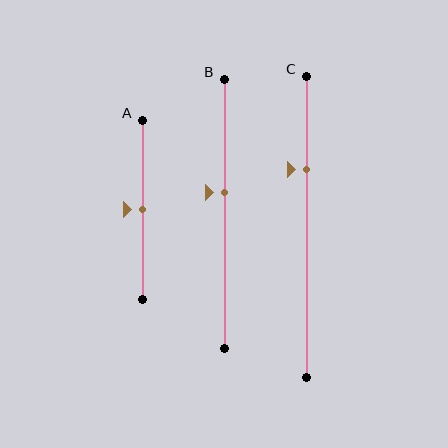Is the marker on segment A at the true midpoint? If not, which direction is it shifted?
Yes, the marker on segment A is at the true midpoint.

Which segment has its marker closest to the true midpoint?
Segment A has its marker closest to the true midpoint.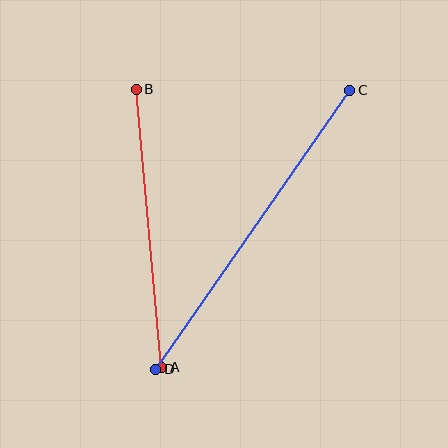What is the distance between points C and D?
The distance is approximately 340 pixels.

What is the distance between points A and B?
The distance is approximately 279 pixels.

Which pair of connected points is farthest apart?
Points C and D are farthest apart.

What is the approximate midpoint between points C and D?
The midpoint is at approximately (253, 230) pixels.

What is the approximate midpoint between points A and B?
The midpoint is at approximately (149, 228) pixels.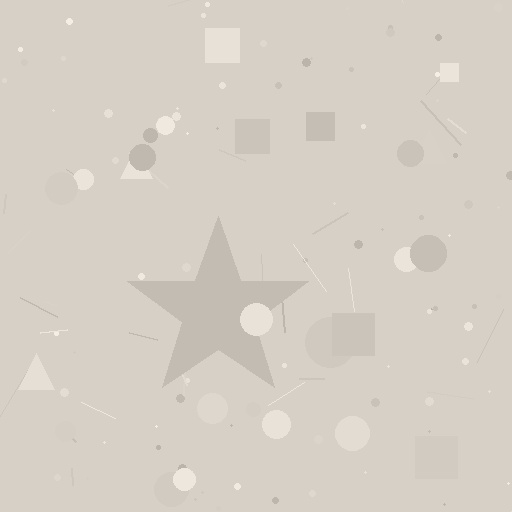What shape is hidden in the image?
A star is hidden in the image.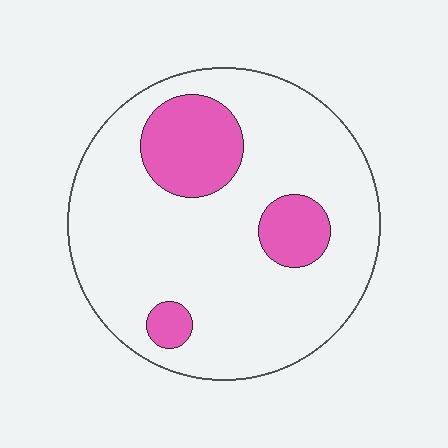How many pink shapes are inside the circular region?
3.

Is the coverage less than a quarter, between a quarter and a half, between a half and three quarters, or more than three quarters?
Less than a quarter.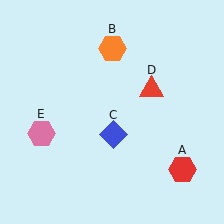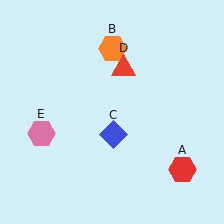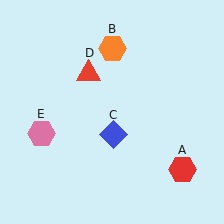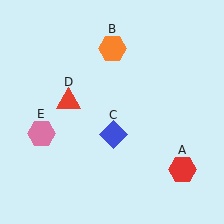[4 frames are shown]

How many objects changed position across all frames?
1 object changed position: red triangle (object D).